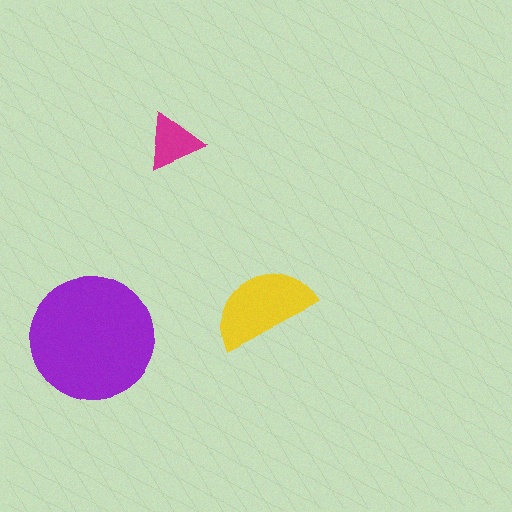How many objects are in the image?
There are 3 objects in the image.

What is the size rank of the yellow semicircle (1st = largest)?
2nd.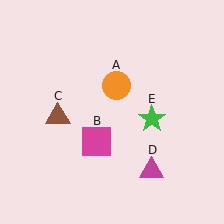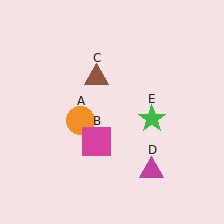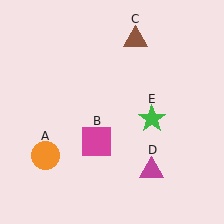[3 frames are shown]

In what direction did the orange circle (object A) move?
The orange circle (object A) moved down and to the left.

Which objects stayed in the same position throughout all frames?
Magenta square (object B) and magenta triangle (object D) and green star (object E) remained stationary.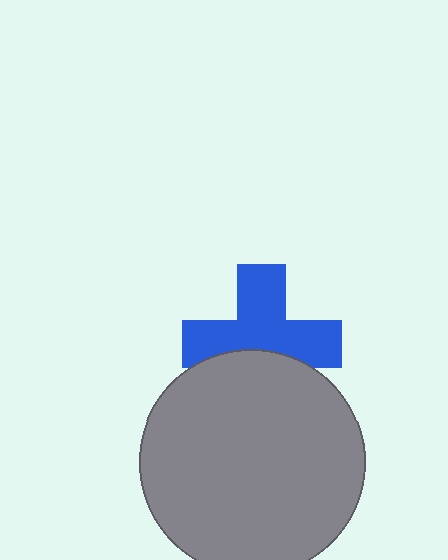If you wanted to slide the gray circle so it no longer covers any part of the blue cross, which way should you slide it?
Slide it down — that is the most direct way to separate the two shapes.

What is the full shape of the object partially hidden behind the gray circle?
The partially hidden object is a blue cross.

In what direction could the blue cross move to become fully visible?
The blue cross could move up. That would shift it out from behind the gray circle entirely.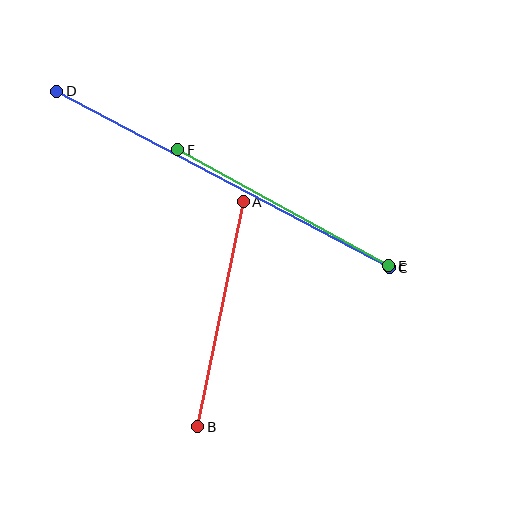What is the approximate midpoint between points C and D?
The midpoint is at approximately (223, 180) pixels.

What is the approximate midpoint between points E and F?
The midpoint is at approximately (283, 208) pixels.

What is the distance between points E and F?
The distance is approximately 241 pixels.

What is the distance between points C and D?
The distance is approximately 376 pixels.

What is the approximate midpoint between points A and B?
The midpoint is at approximately (221, 314) pixels.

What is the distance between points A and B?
The distance is approximately 229 pixels.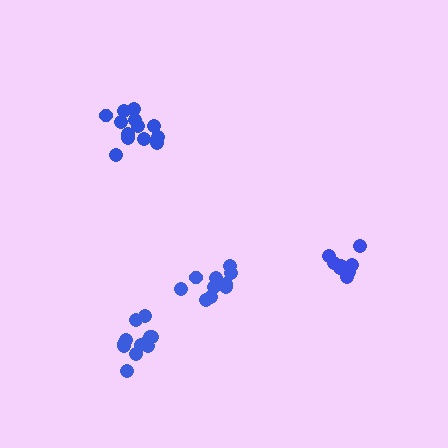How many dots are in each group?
Group 1: 13 dots, Group 2: 12 dots, Group 3: 8 dots, Group 4: 10 dots (43 total).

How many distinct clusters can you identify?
There are 4 distinct clusters.